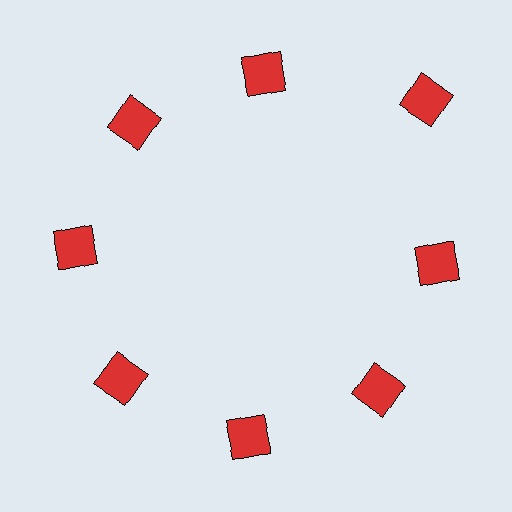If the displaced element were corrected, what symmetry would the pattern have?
It would have 8-fold rotational symmetry — the pattern would map onto itself every 45 degrees.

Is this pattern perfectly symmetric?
No. The 8 red squares are arranged in a ring, but one element near the 2 o'clock position is pushed outward from the center, breaking the 8-fold rotational symmetry.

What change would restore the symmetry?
The symmetry would be restored by moving it inward, back onto the ring so that all 8 squares sit at equal angles and equal distance from the center.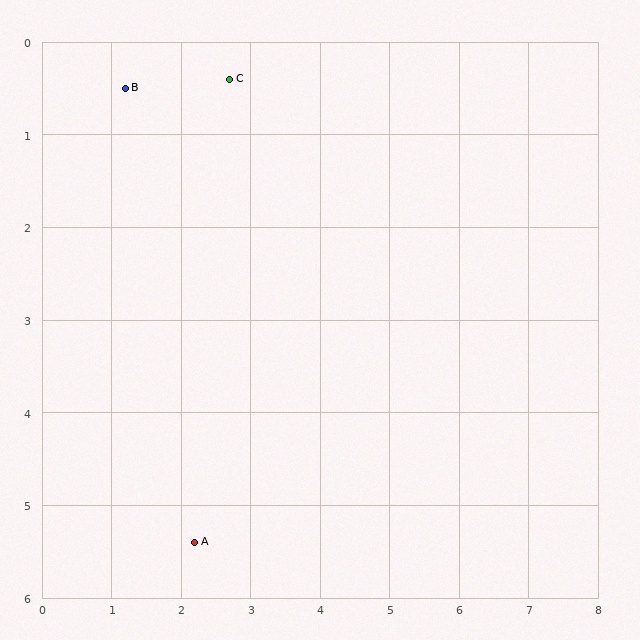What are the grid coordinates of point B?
Point B is at approximately (1.2, 0.5).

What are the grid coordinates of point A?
Point A is at approximately (2.2, 5.4).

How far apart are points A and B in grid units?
Points A and B are about 5.0 grid units apart.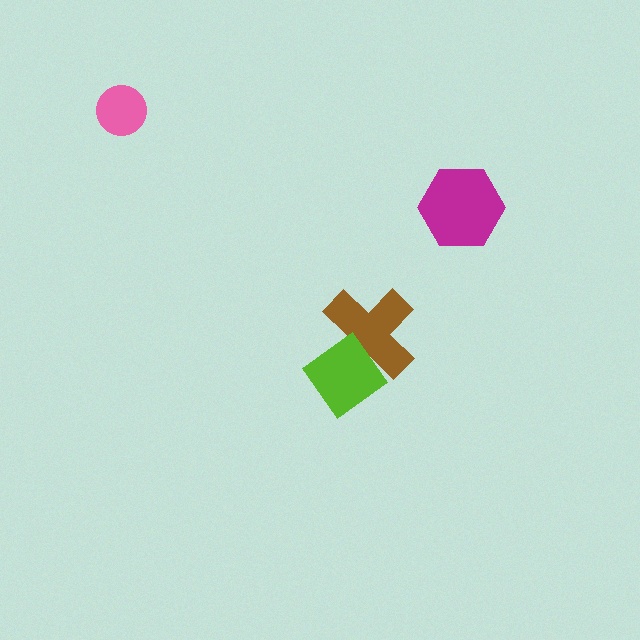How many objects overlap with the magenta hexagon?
0 objects overlap with the magenta hexagon.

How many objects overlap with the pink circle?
0 objects overlap with the pink circle.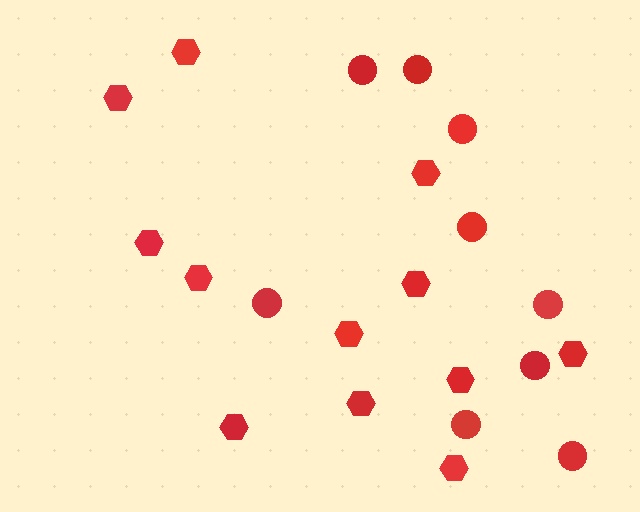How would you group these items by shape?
There are 2 groups: one group of hexagons (12) and one group of circles (9).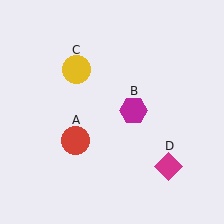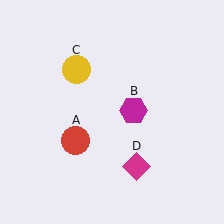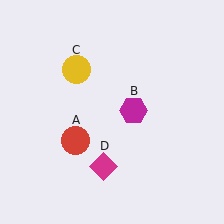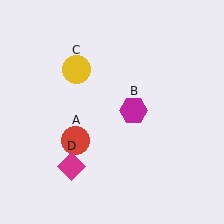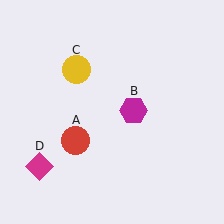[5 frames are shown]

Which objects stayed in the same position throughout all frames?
Red circle (object A) and magenta hexagon (object B) and yellow circle (object C) remained stationary.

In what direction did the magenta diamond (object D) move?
The magenta diamond (object D) moved left.